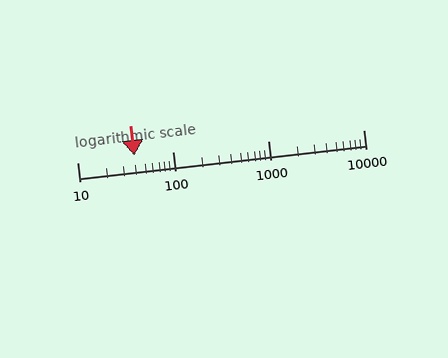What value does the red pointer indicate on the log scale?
The pointer indicates approximately 40.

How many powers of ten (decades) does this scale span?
The scale spans 3 decades, from 10 to 10000.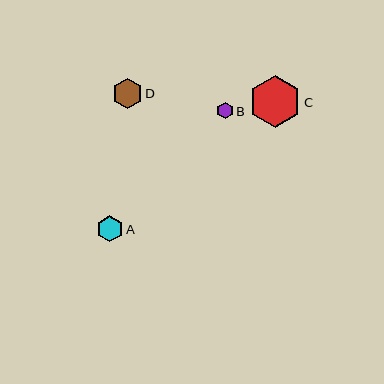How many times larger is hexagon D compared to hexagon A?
Hexagon D is approximately 1.2 times the size of hexagon A.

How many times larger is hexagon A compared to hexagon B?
Hexagon A is approximately 1.6 times the size of hexagon B.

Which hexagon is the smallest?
Hexagon B is the smallest with a size of approximately 16 pixels.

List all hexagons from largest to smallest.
From largest to smallest: C, D, A, B.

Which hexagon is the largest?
Hexagon C is the largest with a size of approximately 52 pixels.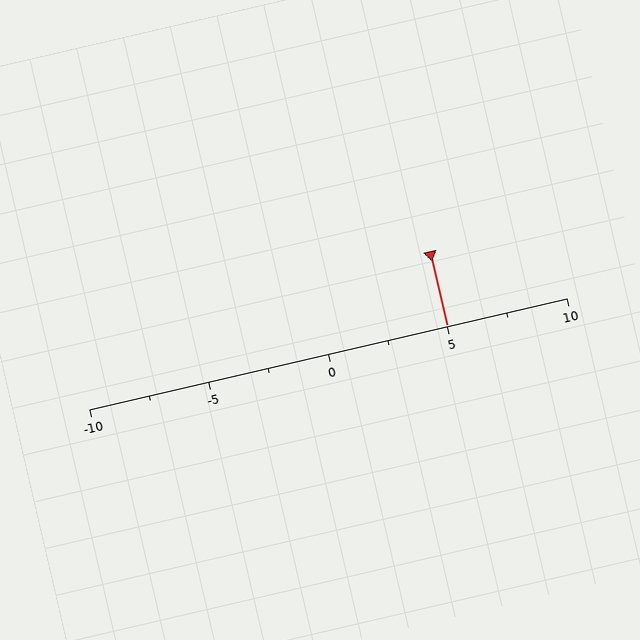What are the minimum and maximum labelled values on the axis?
The axis runs from -10 to 10.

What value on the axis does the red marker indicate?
The marker indicates approximately 5.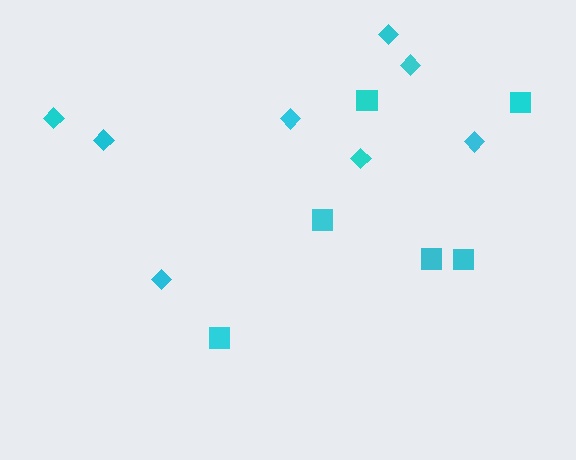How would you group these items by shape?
There are 2 groups: one group of squares (6) and one group of diamonds (8).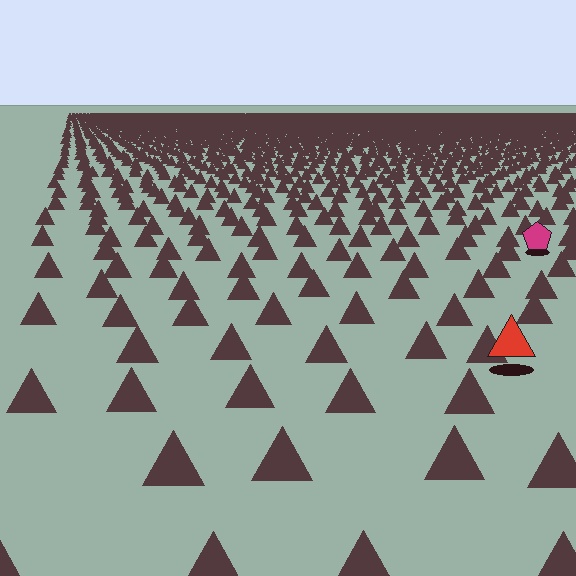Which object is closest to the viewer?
The red triangle is closest. The texture marks near it are larger and more spread out.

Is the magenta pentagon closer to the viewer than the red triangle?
No. The red triangle is closer — you can tell from the texture gradient: the ground texture is coarser near it.